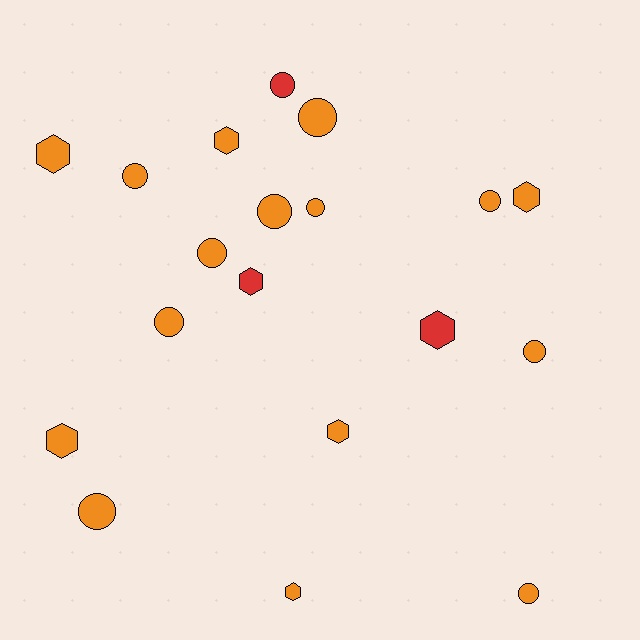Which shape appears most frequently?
Circle, with 11 objects.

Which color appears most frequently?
Orange, with 16 objects.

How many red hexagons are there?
There are 2 red hexagons.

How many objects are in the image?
There are 19 objects.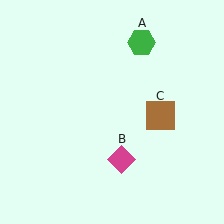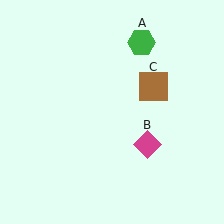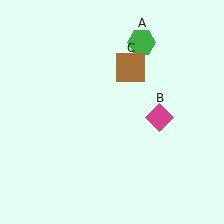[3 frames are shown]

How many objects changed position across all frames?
2 objects changed position: magenta diamond (object B), brown square (object C).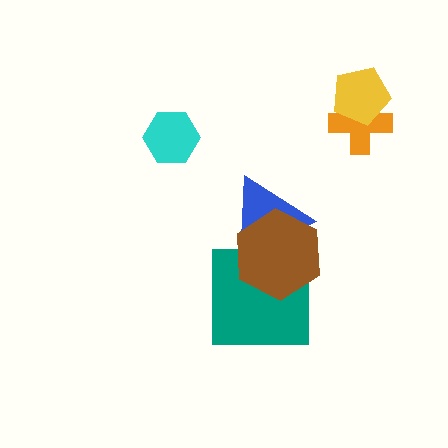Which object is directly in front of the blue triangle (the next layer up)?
The teal square is directly in front of the blue triangle.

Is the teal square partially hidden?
Yes, it is partially covered by another shape.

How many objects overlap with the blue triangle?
2 objects overlap with the blue triangle.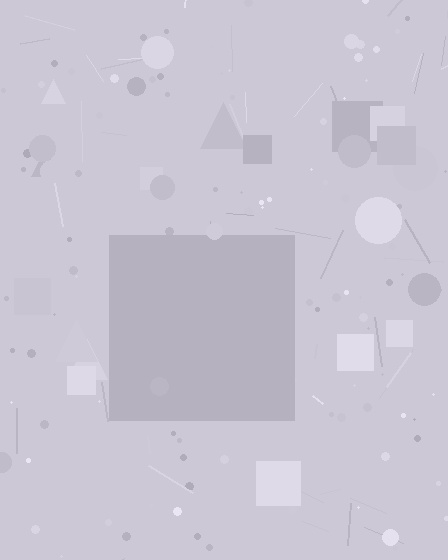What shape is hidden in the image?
A square is hidden in the image.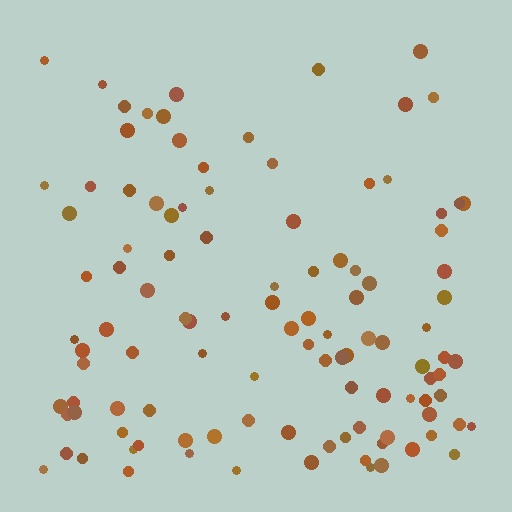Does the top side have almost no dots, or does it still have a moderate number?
Still a moderate number, just noticeably fewer than the bottom.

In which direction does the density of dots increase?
From top to bottom, with the bottom side densest.